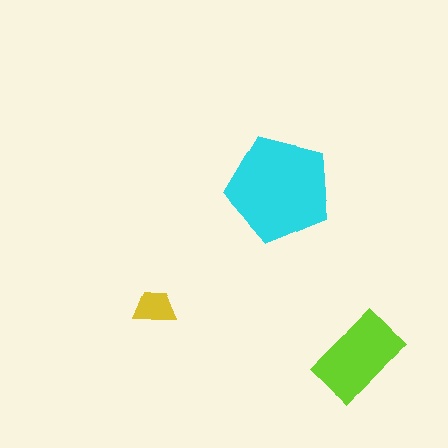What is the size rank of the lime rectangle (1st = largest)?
2nd.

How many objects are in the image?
There are 3 objects in the image.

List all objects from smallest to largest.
The yellow trapezoid, the lime rectangle, the cyan pentagon.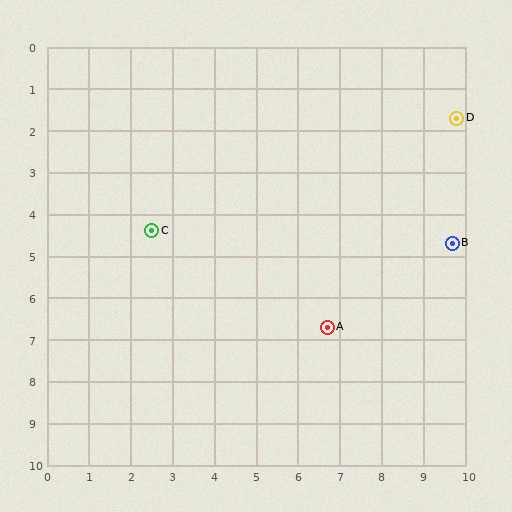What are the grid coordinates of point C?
Point C is at approximately (2.5, 4.4).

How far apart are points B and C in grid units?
Points B and C are about 7.2 grid units apart.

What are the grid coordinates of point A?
Point A is at approximately (6.7, 6.7).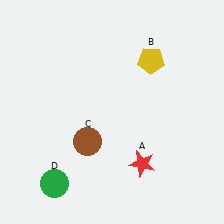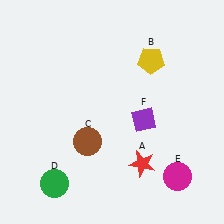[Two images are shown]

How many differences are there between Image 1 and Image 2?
There are 2 differences between the two images.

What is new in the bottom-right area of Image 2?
A magenta circle (E) was added in the bottom-right area of Image 2.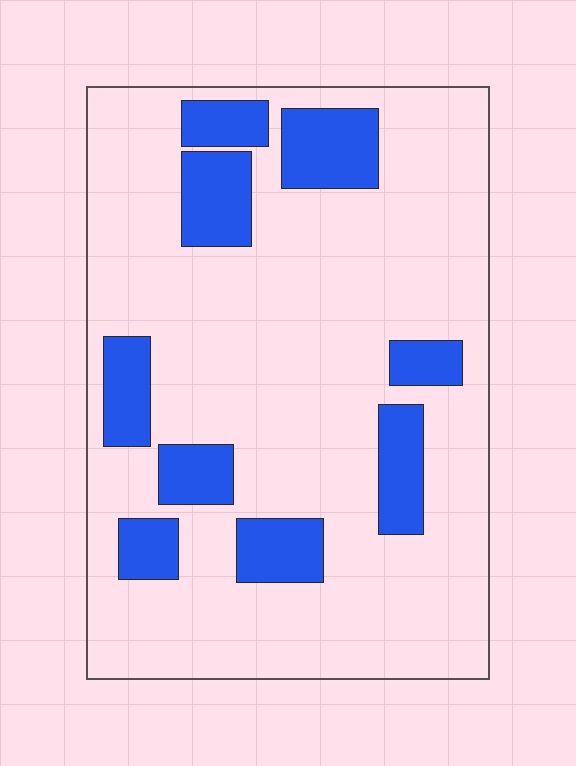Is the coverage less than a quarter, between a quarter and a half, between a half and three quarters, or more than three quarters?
Less than a quarter.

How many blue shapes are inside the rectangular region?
9.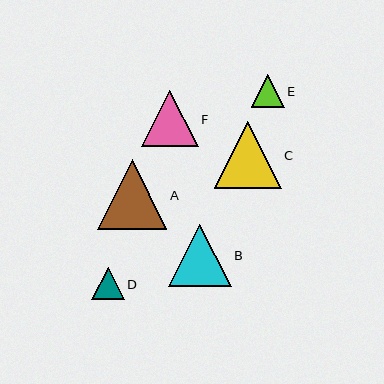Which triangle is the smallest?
Triangle D is the smallest with a size of approximately 32 pixels.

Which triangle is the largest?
Triangle A is the largest with a size of approximately 69 pixels.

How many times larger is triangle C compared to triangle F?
Triangle C is approximately 1.2 times the size of triangle F.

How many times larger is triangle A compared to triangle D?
Triangle A is approximately 2.1 times the size of triangle D.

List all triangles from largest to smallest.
From largest to smallest: A, C, B, F, E, D.